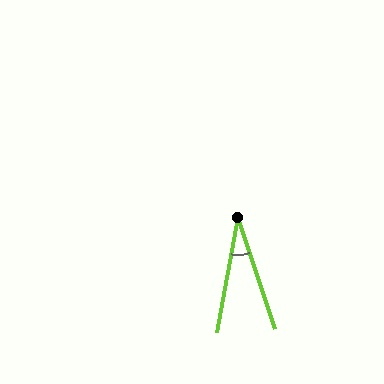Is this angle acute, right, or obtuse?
It is acute.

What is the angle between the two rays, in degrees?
Approximately 29 degrees.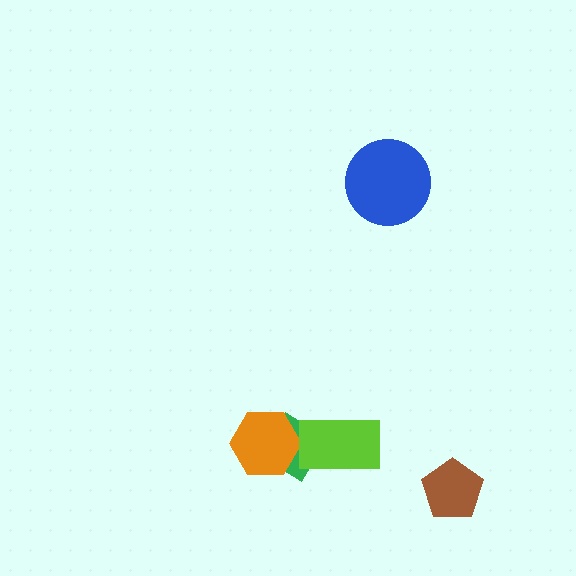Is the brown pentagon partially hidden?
No, no other shape covers it.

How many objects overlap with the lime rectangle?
1 object overlaps with the lime rectangle.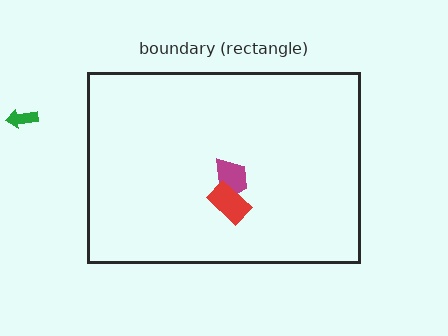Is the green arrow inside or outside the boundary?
Outside.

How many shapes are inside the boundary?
2 inside, 1 outside.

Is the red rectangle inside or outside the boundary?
Inside.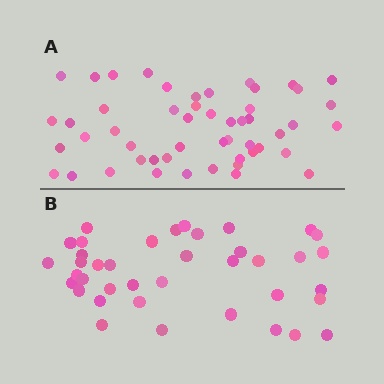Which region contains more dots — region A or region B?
Region A (the top region) has more dots.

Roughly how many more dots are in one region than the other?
Region A has roughly 12 or so more dots than region B.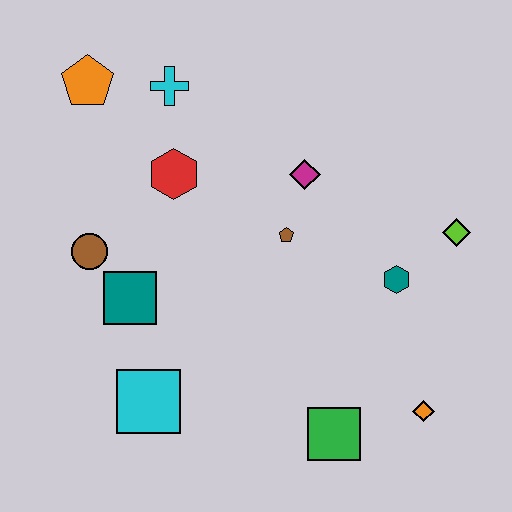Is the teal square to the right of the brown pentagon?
No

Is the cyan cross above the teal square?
Yes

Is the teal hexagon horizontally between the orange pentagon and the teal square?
No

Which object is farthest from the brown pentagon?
The orange pentagon is farthest from the brown pentagon.